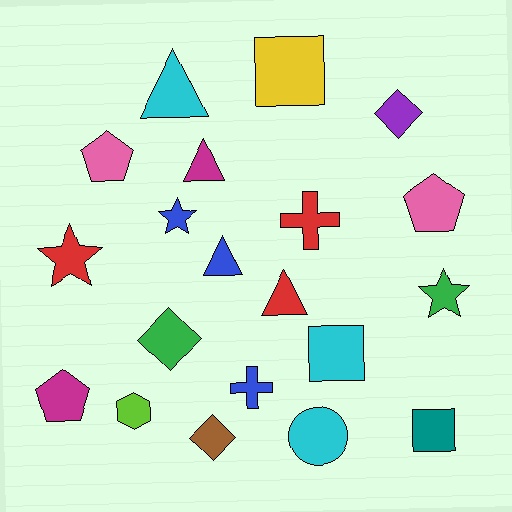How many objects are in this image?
There are 20 objects.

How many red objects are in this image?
There are 3 red objects.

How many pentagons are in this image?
There are 3 pentagons.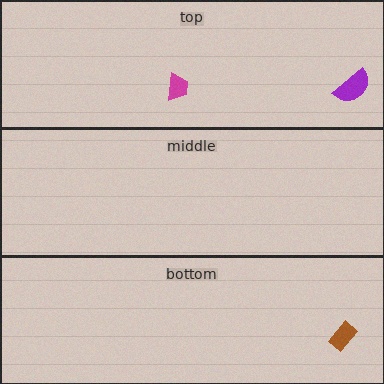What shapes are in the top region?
The purple semicircle, the magenta trapezoid.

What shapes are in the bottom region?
The brown rectangle.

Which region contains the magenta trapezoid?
The top region.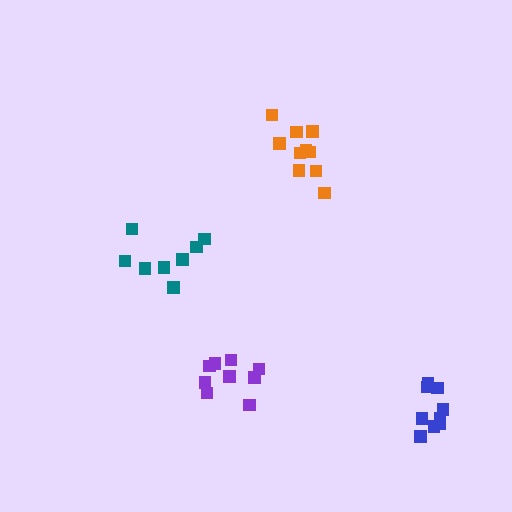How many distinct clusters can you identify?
There are 4 distinct clusters.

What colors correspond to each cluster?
The clusters are colored: orange, blue, purple, teal.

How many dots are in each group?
Group 1: 10 dots, Group 2: 9 dots, Group 3: 9 dots, Group 4: 8 dots (36 total).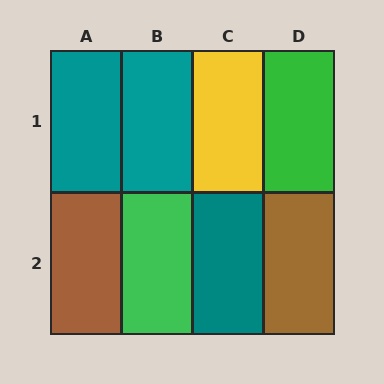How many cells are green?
2 cells are green.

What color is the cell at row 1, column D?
Green.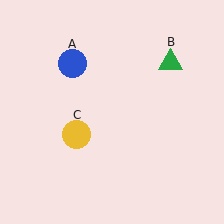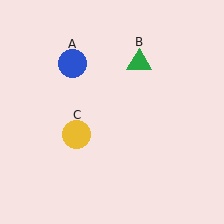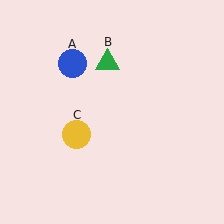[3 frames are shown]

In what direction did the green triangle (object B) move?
The green triangle (object B) moved left.